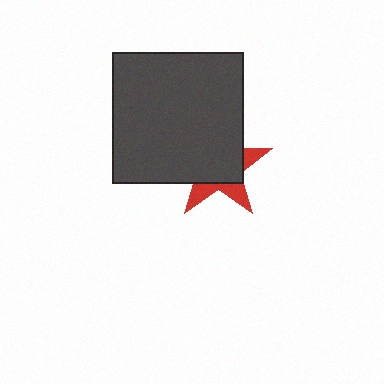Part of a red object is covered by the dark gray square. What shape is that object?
It is a star.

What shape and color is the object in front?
The object in front is a dark gray square.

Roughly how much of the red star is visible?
A small part of it is visible (roughly 34%).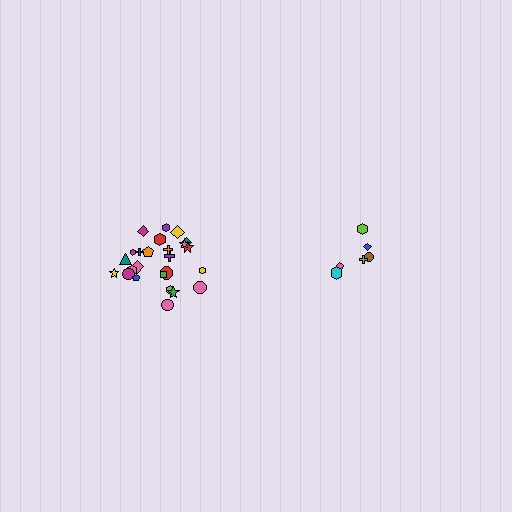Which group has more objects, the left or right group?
The left group.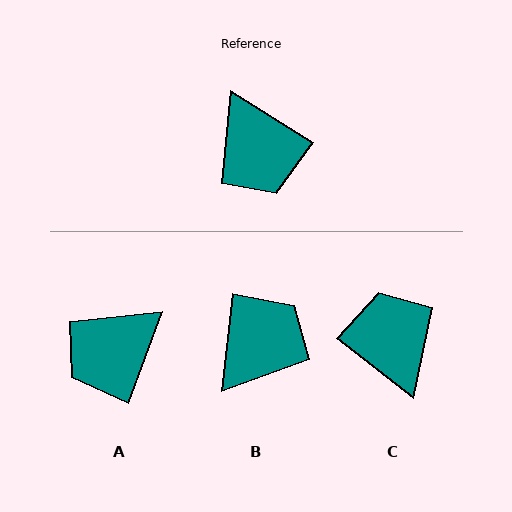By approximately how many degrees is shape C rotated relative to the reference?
Approximately 174 degrees counter-clockwise.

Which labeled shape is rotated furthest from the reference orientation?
C, about 174 degrees away.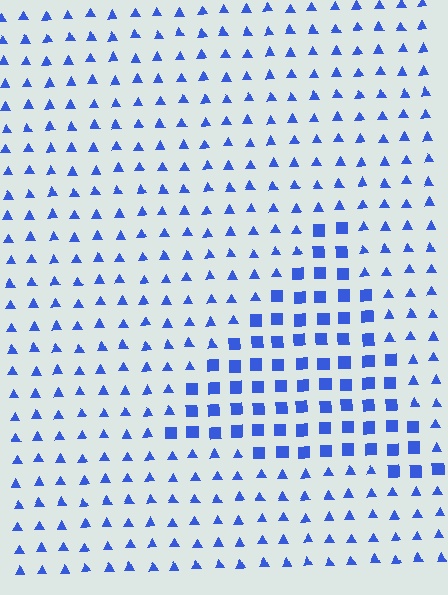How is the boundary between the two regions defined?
The boundary is defined by a change in element shape: squares inside vs. triangles outside. All elements share the same color and spacing.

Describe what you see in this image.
The image is filled with small blue elements arranged in a uniform grid. A triangle-shaped region contains squares, while the surrounding area contains triangles. The boundary is defined purely by the change in element shape.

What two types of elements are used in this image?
The image uses squares inside the triangle region and triangles outside it.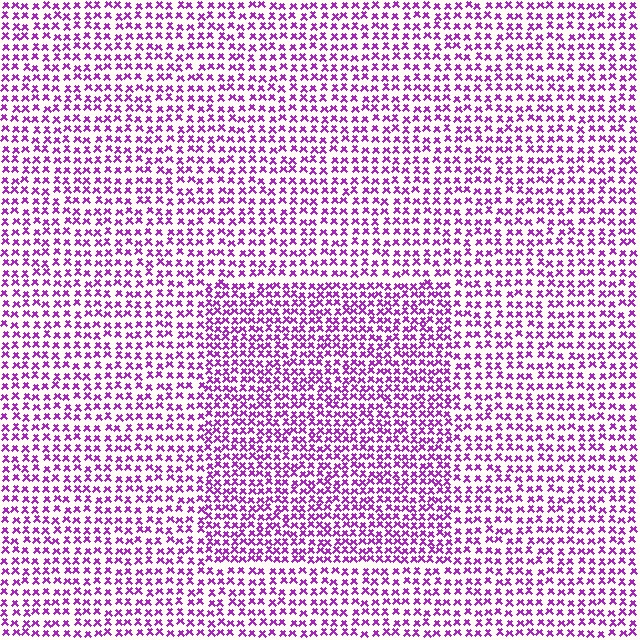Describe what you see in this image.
The image contains small purple elements arranged at two different densities. A rectangle-shaped region is visible where the elements are more densely packed than the surrounding area.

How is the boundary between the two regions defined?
The boundary is defined by a change in element density (approximately 1.5x ratio). All elements are the same color, size, and shape.